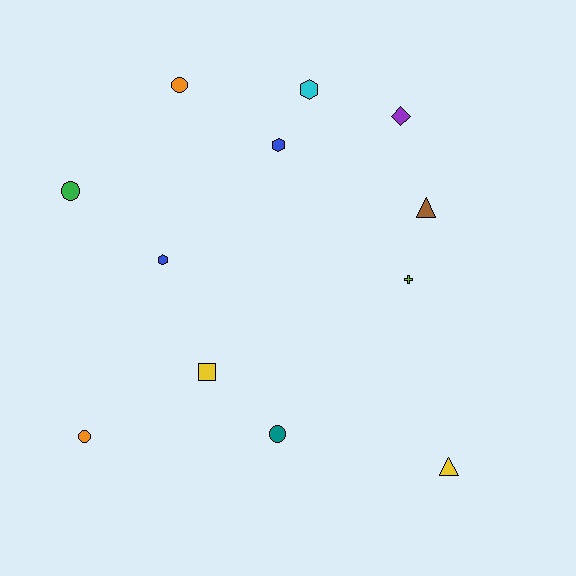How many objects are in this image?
There are 12 objects.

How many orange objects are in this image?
There are 2 orange objects.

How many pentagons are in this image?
There are no pentagons.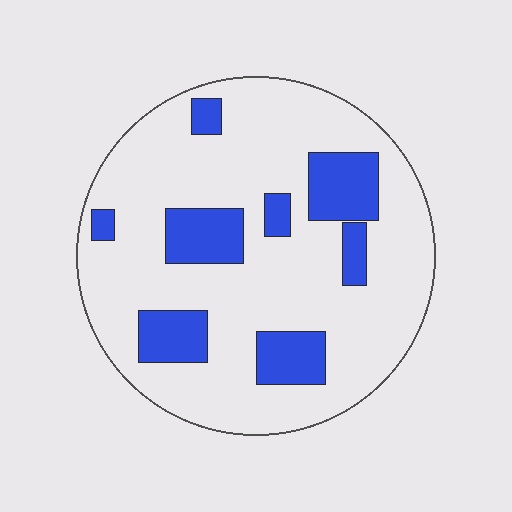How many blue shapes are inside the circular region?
8.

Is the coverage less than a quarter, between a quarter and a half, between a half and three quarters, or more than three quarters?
Less than a quarter.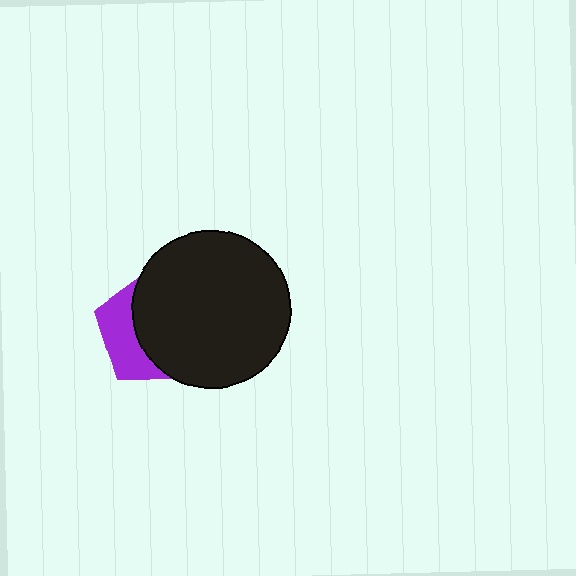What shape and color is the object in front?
The object in front is a black circle.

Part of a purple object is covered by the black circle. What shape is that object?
It is a pentagon.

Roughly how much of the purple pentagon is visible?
A small part of it is visible (roughly 35%).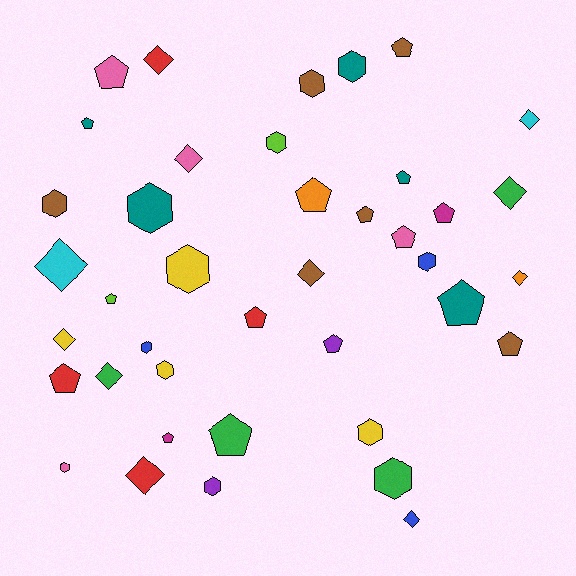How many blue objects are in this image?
There are 3 blue objects.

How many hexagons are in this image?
There are 13 hexagons.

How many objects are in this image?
There are 40 objects.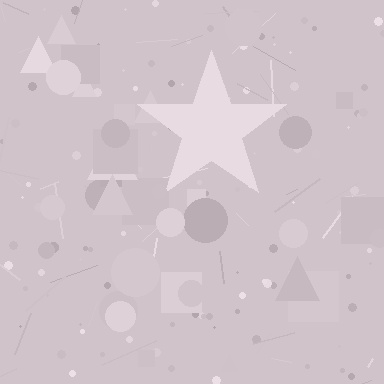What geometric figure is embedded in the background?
A star is embedded in the background.